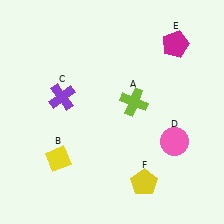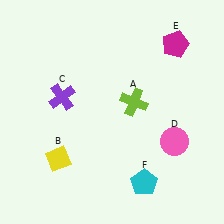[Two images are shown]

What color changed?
The pentagon (F) changed from yellow in Image 1 to cyan in Image 2.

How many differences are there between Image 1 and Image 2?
There is 1 difference between the two images.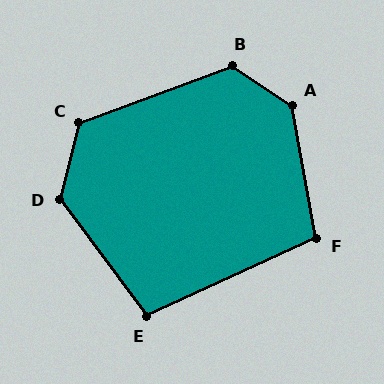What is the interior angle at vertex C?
Approximately 124 degrees (obtuse).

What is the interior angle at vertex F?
Approximately 105 degrees (obtuse).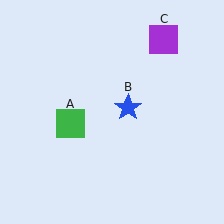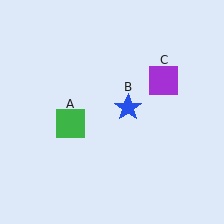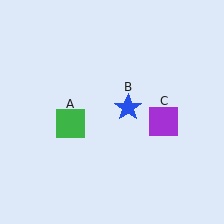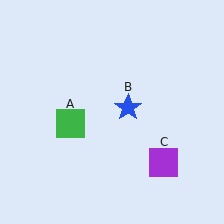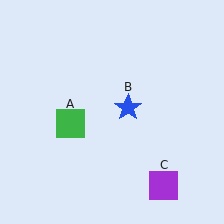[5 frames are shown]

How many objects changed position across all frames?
1 object changed position: purple square (object C).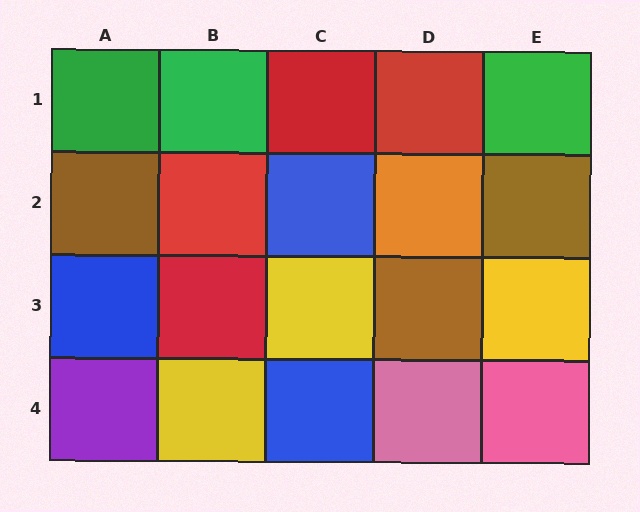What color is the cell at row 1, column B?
Green.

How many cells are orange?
1 cell is orange.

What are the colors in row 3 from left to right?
Blue, red, yellow, brown, yellow.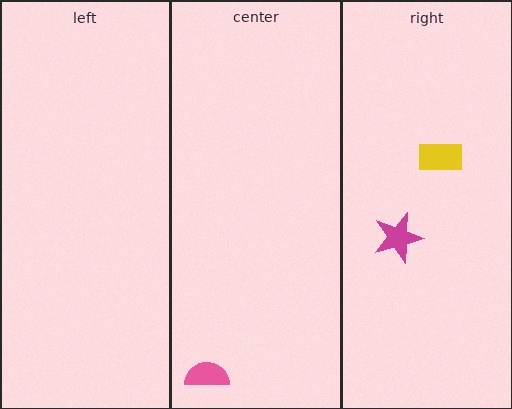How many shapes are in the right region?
2.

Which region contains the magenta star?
The right region.